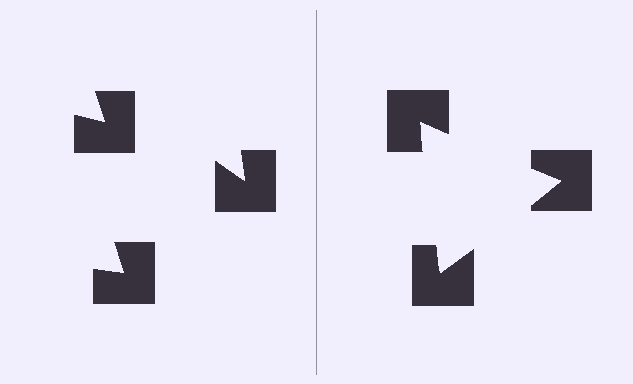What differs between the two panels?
The notched squares are positioned identically on both sides; only the wedge orientations differ. On the right they align to a triangle; on the left they are misaligned.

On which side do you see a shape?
An illusory triangle appears on the right side. On the left side the wedge cuts are rotated, so no coherent shape forms.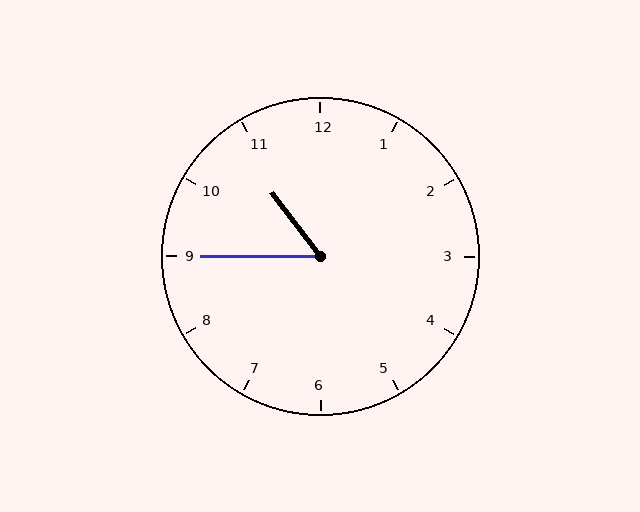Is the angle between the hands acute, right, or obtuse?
It is acute.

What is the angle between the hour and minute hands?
Approximately 52 degrees.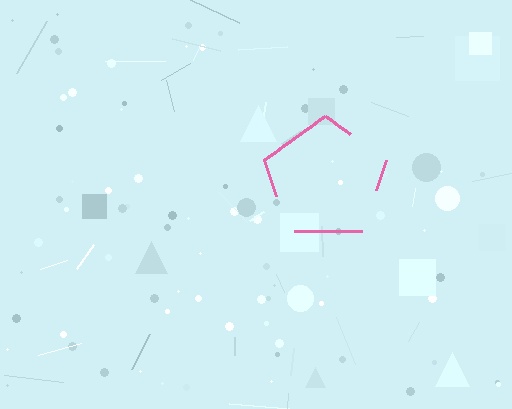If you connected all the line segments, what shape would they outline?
They would outline a pentagon.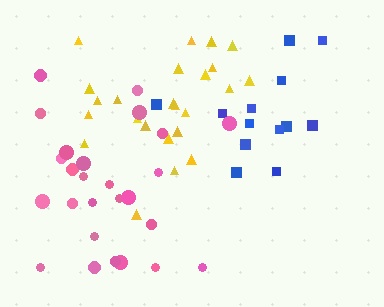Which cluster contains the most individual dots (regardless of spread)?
Pink (26).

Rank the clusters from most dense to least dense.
yellow, blue, pink.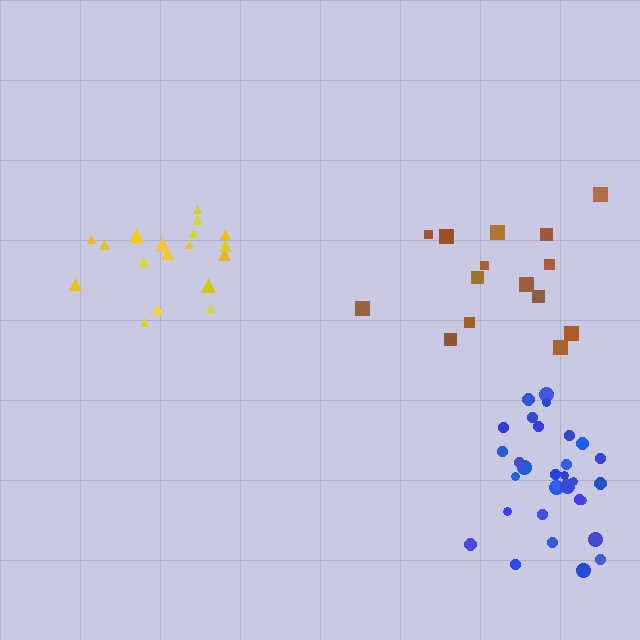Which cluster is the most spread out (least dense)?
Brown.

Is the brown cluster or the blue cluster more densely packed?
Blue.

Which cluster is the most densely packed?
Blue.